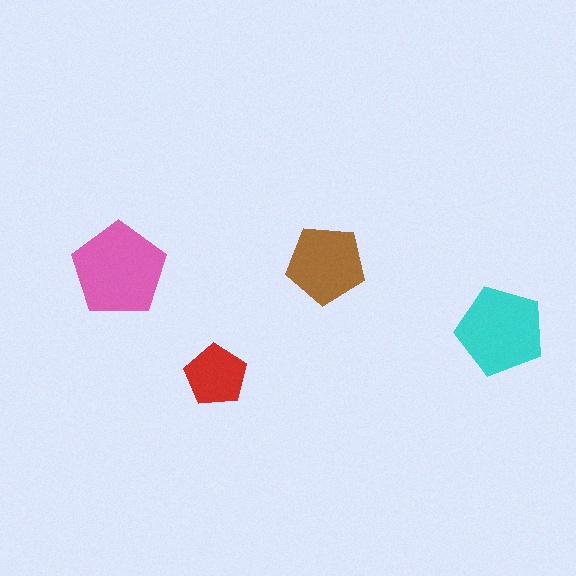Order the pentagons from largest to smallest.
the pink one, the cyan one, the brown one, the red one.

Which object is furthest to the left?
The pink pentagon is leftmost.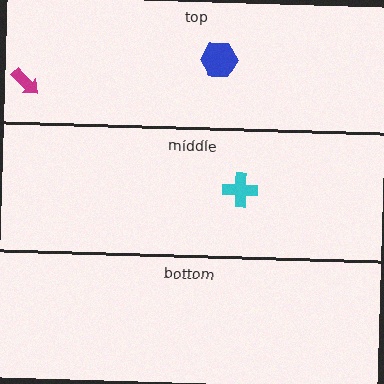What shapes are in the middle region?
The cyan cross.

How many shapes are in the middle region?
1.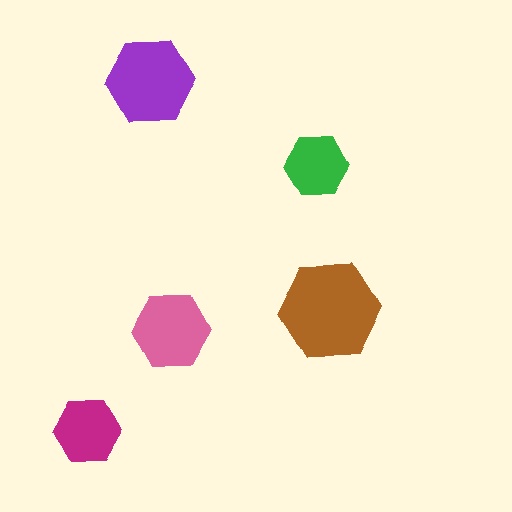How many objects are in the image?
There are 5 objects in the image.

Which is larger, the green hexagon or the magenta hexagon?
The magenta one.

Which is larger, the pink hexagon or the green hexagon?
The pink one.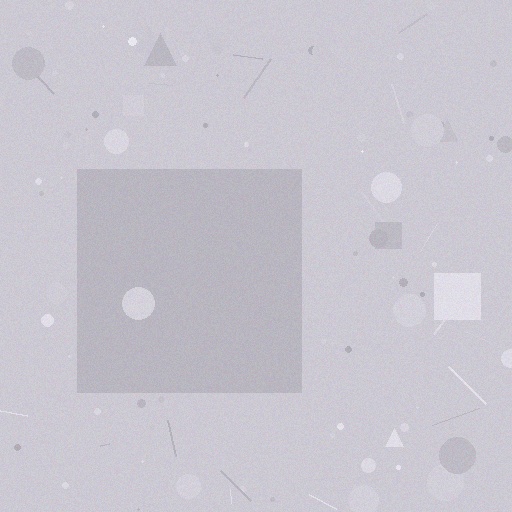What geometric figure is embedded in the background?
A square is embedded in the background.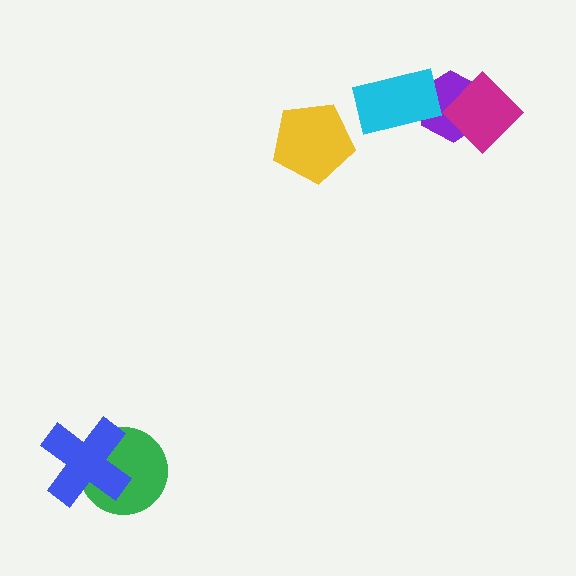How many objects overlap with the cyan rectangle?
1 object overlaps with the cyan rectangle.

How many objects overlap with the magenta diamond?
1 object overlaps with the magenta diamond.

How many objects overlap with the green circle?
1 object overlaps with the green circle.